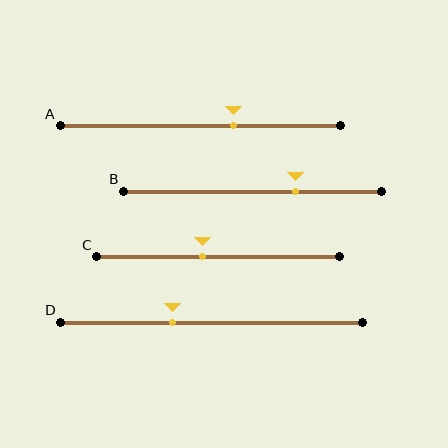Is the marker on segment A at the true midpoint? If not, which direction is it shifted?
No, the marker on segment A is shifted to the right by about 12% of the segment length.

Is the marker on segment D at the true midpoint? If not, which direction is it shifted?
No, the marker on segment D is shifted to the left by about 13% of the segment length.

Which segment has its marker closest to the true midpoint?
Segment C has its marker closest to the true midpoint.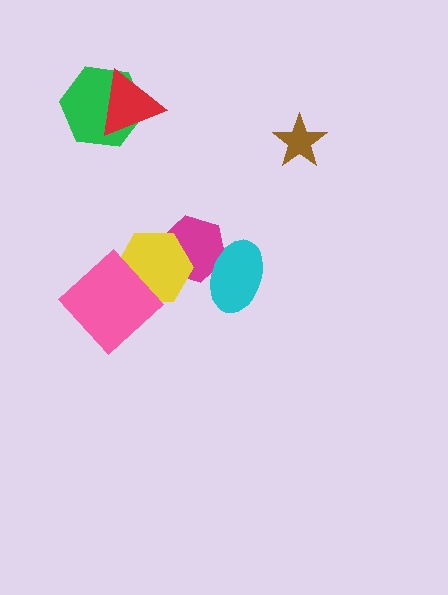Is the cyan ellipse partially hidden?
No, no other shape covers it.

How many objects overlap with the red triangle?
1 object overlaps with the red triangle.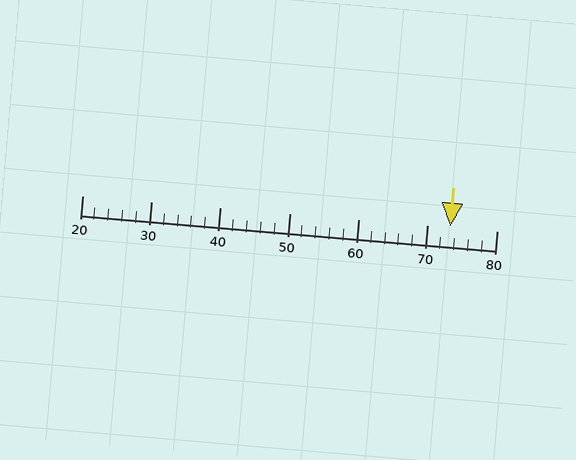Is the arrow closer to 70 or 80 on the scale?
The arrow is closer to 70.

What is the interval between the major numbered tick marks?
The major tick marks are spaced 10 units apart.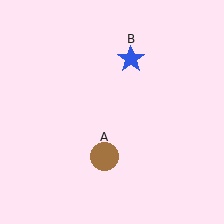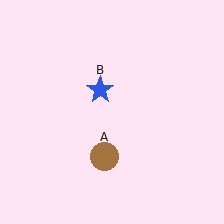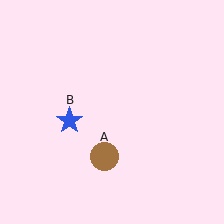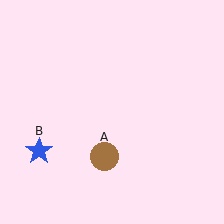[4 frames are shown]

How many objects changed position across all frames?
1 object changed position: blue star (object B).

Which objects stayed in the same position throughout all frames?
Brown circle (object A) remained stationary.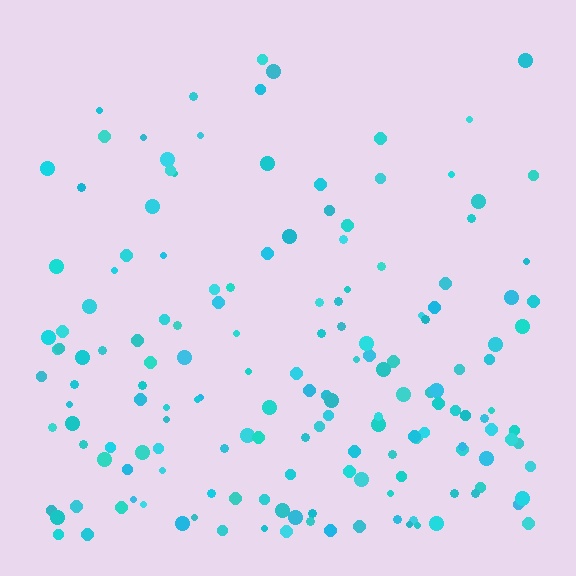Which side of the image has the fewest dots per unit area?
The top.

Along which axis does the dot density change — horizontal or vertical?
Vertical.